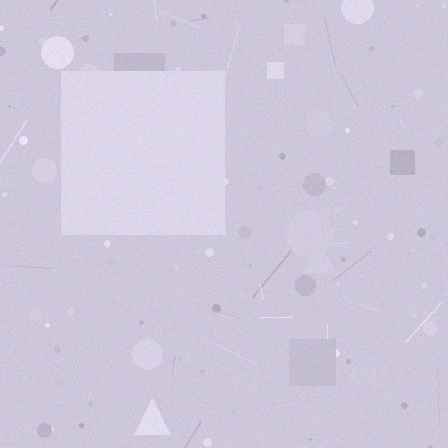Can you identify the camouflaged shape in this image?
The camouflaged shape is a square.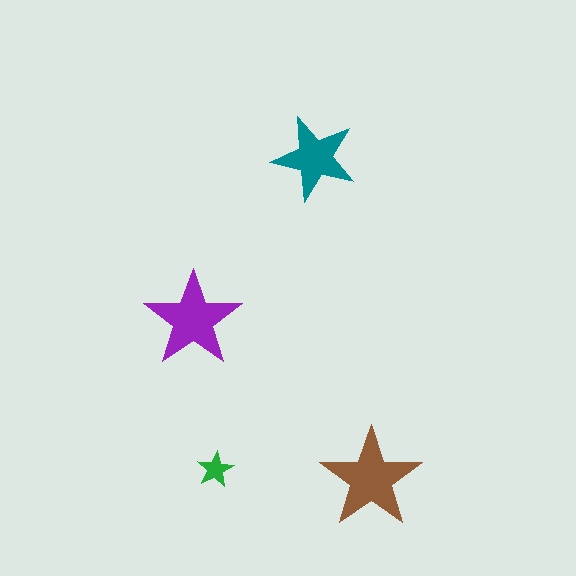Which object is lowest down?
The brown star is bottommost.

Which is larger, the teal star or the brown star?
The brown one.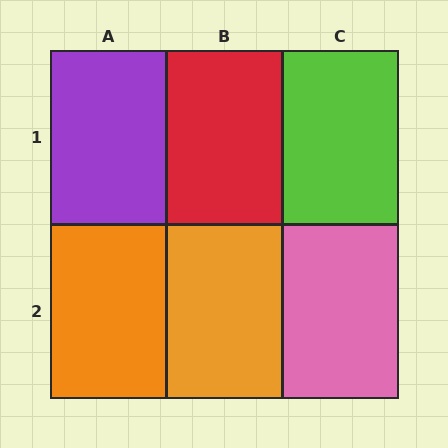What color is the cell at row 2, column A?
Orange.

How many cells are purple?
1 cell is purple.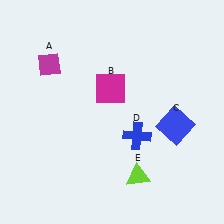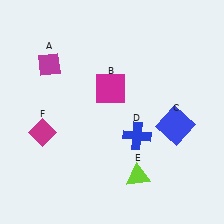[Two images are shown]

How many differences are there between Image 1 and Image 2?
There is 1 difference between the two images.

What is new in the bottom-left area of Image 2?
A magenta diamond (F) was added in the bottom-left area of Image 2.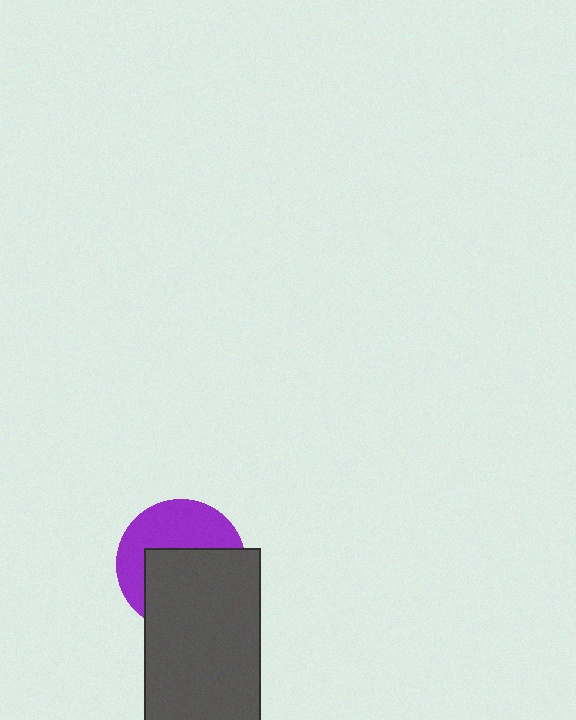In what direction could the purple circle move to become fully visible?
The purple circle could move up. That would shift it out from behind the dark gray rectangle entirely.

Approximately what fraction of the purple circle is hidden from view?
Roughly 55% of the purple circle is hidden behind the dark gray rectangle.